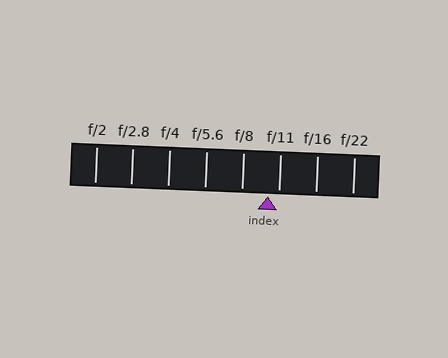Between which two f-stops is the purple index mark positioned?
The index mark is between f/8 and f/11.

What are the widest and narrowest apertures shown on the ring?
The widest aperture shown is f/2 and the narrowest is f/22.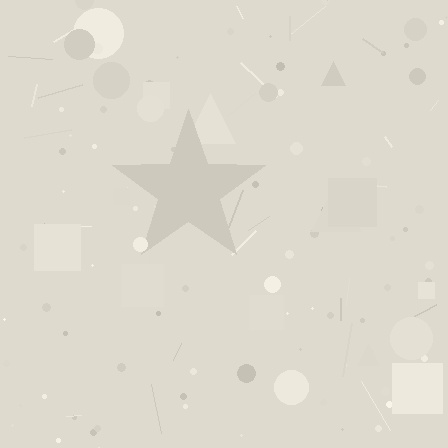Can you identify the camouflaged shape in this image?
The camouflaged shape is a star.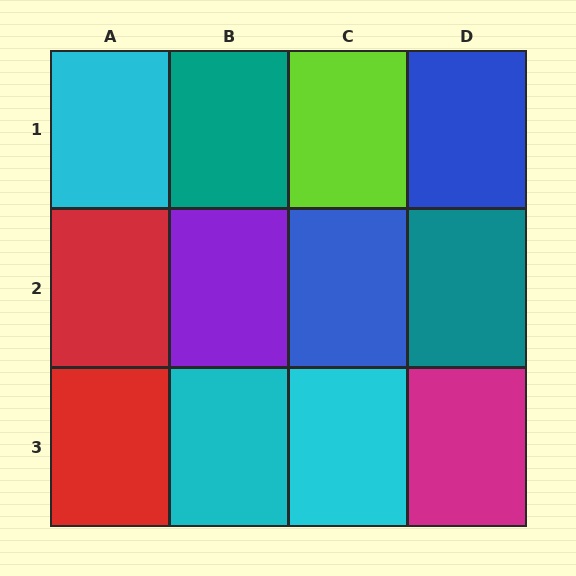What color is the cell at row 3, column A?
Red.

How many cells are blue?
2 cells are blue.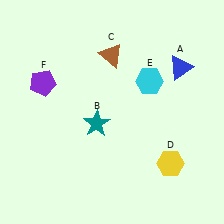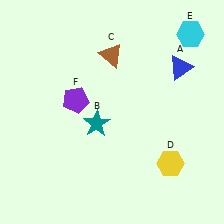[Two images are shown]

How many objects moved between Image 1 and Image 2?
2 objects moved between the two images.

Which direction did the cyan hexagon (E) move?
The cyan hexagon (E) moved up.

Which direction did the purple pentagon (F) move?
The purple pentagon (F) moved right.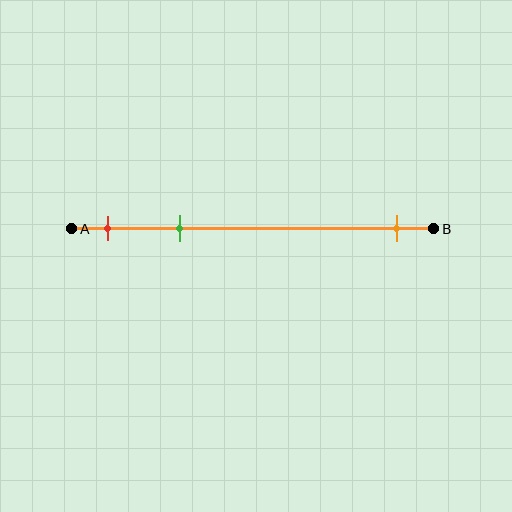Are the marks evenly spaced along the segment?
No, the marks are not evenly spaced.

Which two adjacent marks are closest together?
The red and green marks are the closest adjacent pair.